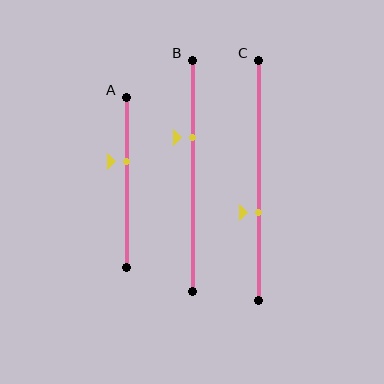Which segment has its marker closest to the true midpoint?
Segment A has its marker closest to the true midpoint.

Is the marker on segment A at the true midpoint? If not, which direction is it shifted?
No, the marker on segment A is shifted upward by about 12% of the segment length.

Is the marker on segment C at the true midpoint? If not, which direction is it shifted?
No, the marker on segment C is shifted downward by about 14% of the segment length.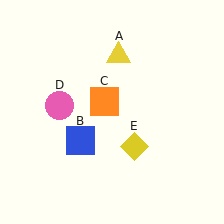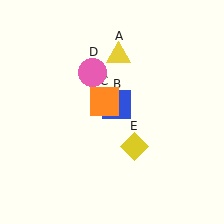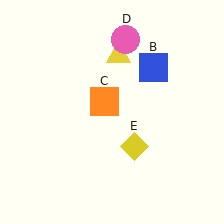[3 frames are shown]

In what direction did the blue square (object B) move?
The blue square (object B) moved up and to the right.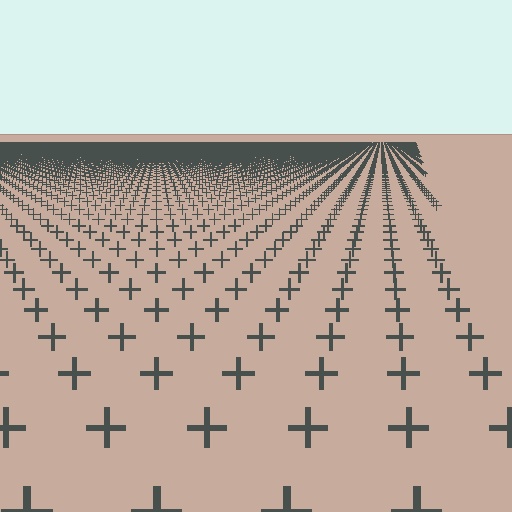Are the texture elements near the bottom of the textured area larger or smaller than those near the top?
Larger. Near the bottom, elements are closer to the viewer and appear at a bigger on-screen size.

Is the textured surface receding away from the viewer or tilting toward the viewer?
The surface is receding away from the viewer. Texture elements get smaller and denser toward the top.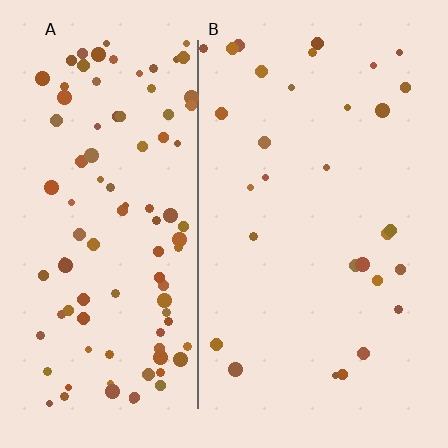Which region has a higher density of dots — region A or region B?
A (the left).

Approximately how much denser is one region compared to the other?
Approximately 3.4× — region A over region B.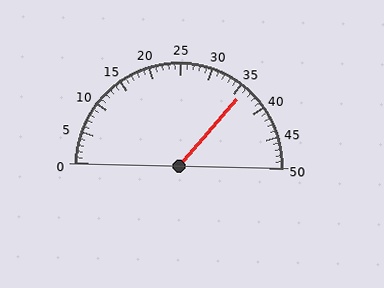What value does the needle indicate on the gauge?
The needle indicates approximately 36.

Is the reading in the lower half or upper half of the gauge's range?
The reading is in the upper half of the range (0 to 50).